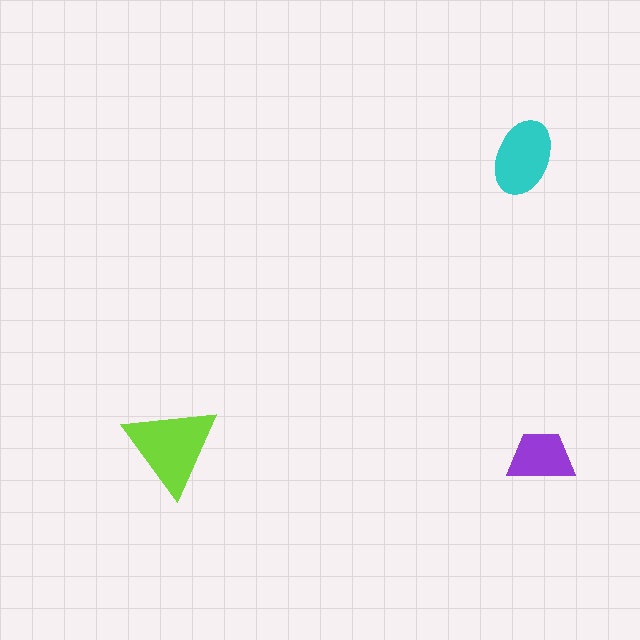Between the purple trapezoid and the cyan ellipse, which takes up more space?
The cyan ellipse.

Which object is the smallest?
The purple trapezoid.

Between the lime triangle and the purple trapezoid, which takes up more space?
The lime triangle.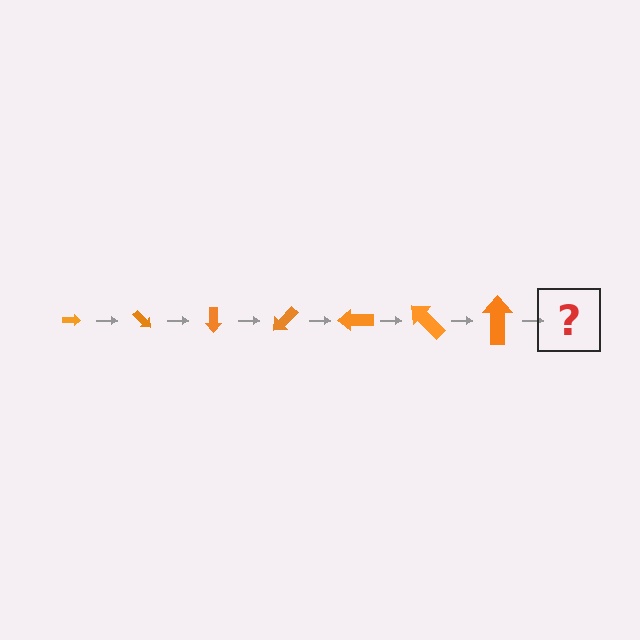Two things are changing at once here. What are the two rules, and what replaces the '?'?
The two rules are that the arrow grows larger each step and it rotates 45 degrees each step. The '?' should be an arrow, larger than the previous one and rotated 315 degrees from the start.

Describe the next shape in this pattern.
It should be an arrow, larger than the previous one and rotated 315 degrees from the start.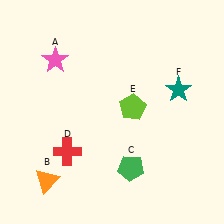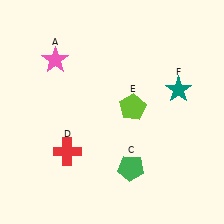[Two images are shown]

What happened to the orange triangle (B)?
The orange triangle (B) was removed in Image 2. It was in the bottom-left area of Image 1.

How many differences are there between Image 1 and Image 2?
There is 1 difference between the two images.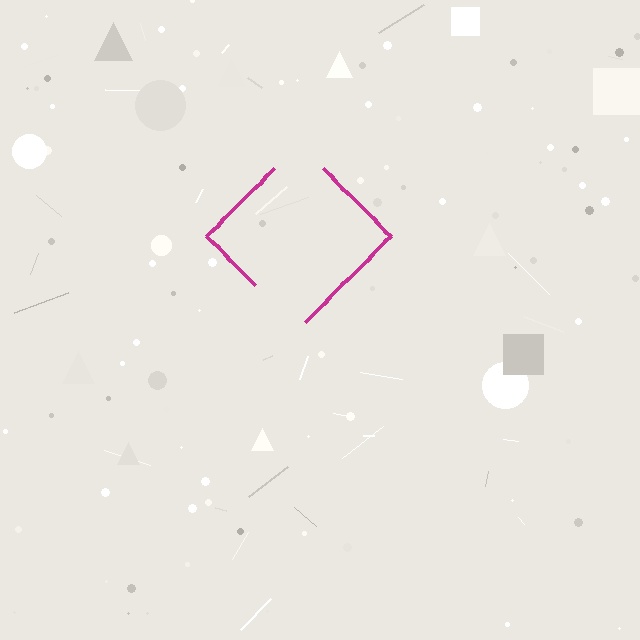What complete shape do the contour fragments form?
The contour fragments form a diamond.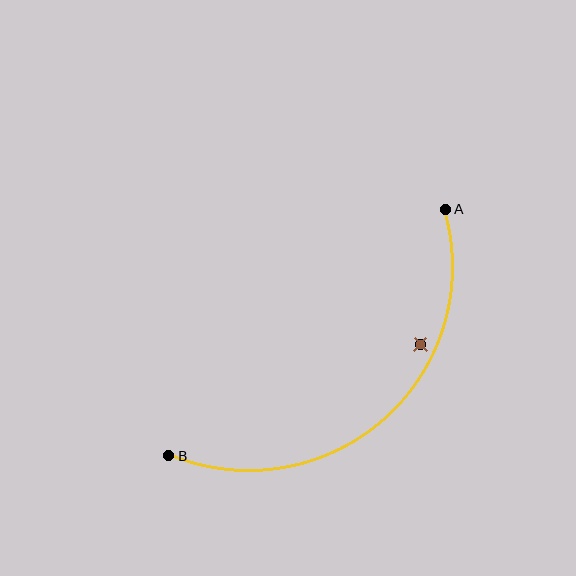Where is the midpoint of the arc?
The arc midpoint is the point on the curve farthest from the straight line joining A and B. It sits below and to the right of that line.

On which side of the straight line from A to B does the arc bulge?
The arc bulges below and to the right of the straight line connecting A and B.